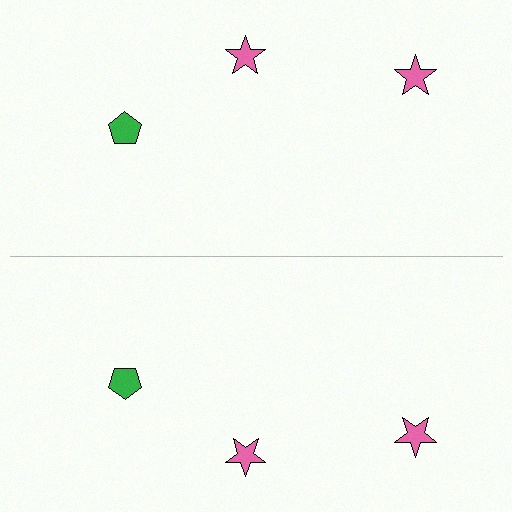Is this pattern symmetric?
Yes, this pattern has bilateral (reflection) symmetry.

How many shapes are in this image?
There are 6 shapes in this image.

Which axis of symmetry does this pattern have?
The pattern has a horizontal axis of symmetry running through the center of the image.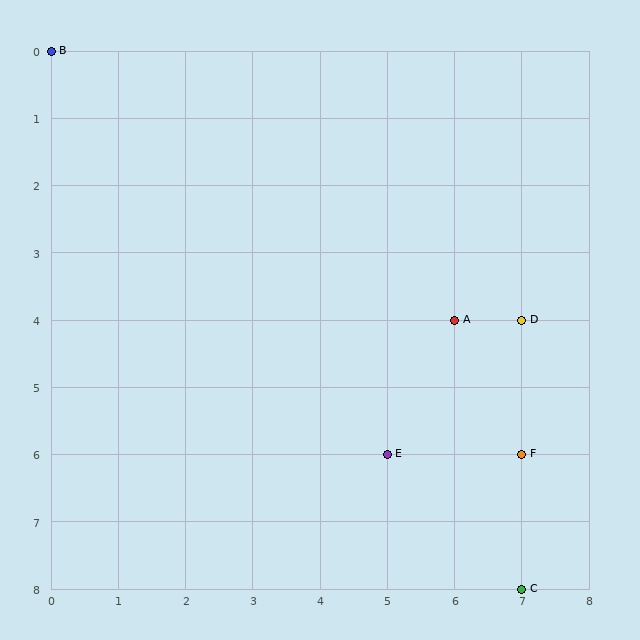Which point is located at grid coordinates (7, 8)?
Point C is at (7, 8).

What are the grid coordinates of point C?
Point C is at grid coordinates (7, 8).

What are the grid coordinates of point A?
Point A is at grid coordinates (6, 4).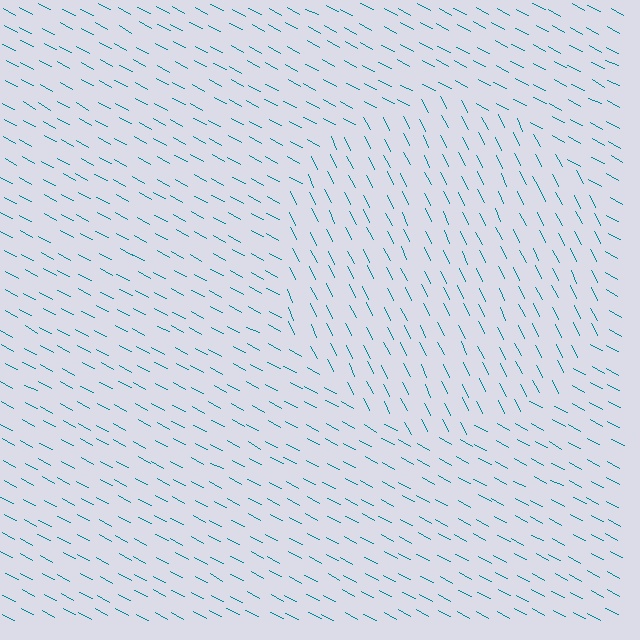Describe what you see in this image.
The image is filled with small teal line segments. A circle region in the image has lines oriented differently from the surrounding lines, creating a visible texture boundary.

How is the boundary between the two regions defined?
The boundary is defined purely by a change in line orientation (approximately 36 degrees difference). All lines are the same color and thickness.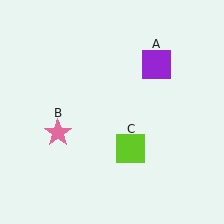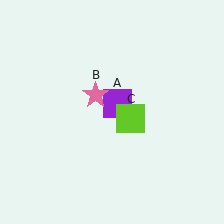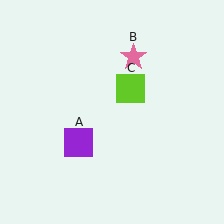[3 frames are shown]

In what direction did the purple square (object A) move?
The purple square (object A) moved down and to the left.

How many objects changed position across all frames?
3 objects changed position: purple square (object A), pink star (object B), lime square (object C).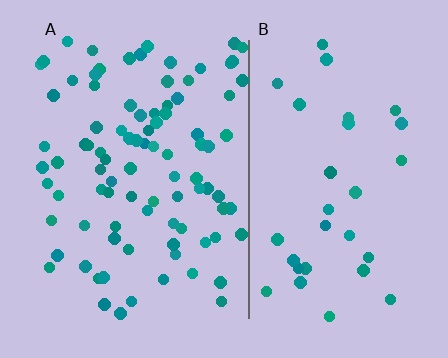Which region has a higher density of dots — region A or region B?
A (the left).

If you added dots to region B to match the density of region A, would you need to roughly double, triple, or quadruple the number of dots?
Approximately triple.